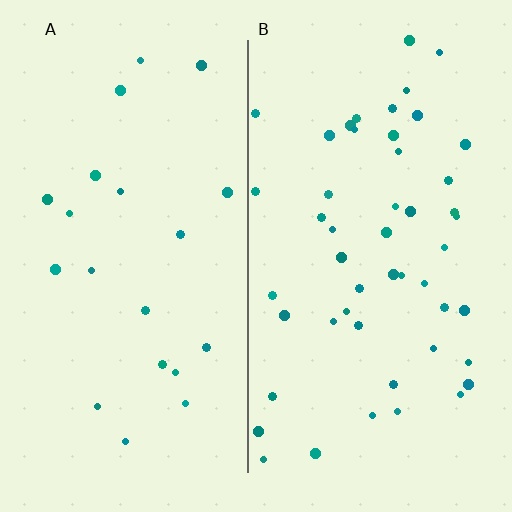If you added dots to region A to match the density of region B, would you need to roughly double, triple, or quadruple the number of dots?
Approximately double.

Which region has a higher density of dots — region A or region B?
B (the right).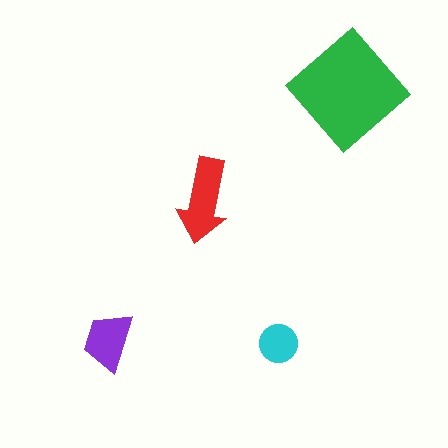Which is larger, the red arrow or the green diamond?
The green diamond.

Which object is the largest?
The green diamond.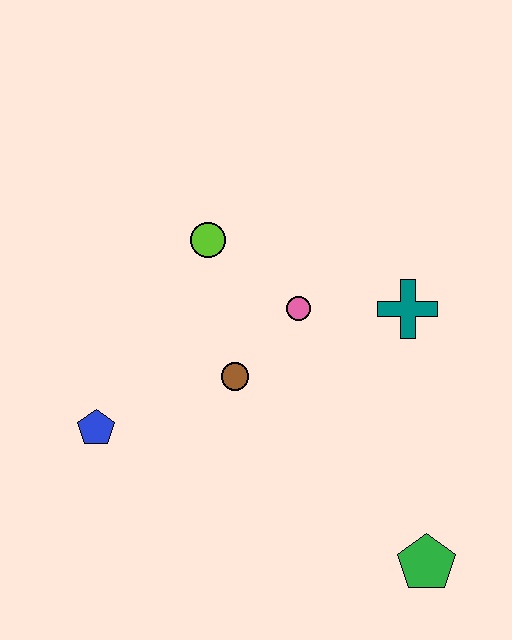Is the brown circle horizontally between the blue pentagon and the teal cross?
Yes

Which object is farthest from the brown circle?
The green pentagon is farthest from the brown circle.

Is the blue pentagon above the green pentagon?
Yes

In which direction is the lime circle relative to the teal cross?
The lime circle is to the left of the teal cross.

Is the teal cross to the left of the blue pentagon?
No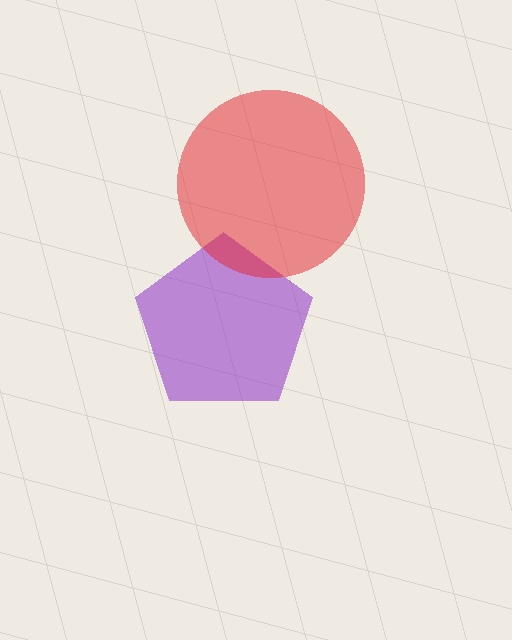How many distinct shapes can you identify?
There are 2 distinct shapes: a purple pentagon, a red circle.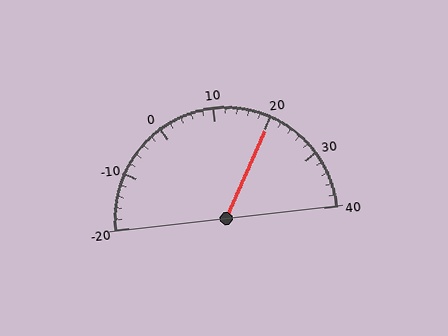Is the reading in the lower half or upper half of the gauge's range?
The reading is in the upper half of the range (-20 to 40).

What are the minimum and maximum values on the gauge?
The gauge ranges from -20 to 40.